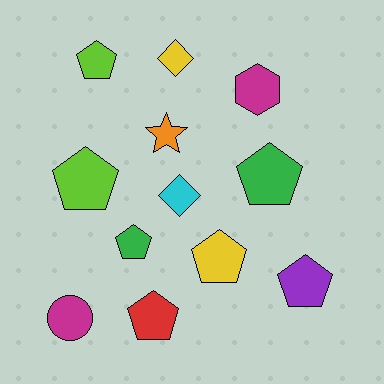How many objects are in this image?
There are 12 objects.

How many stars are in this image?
There is 1 star.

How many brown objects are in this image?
There are no brown objects.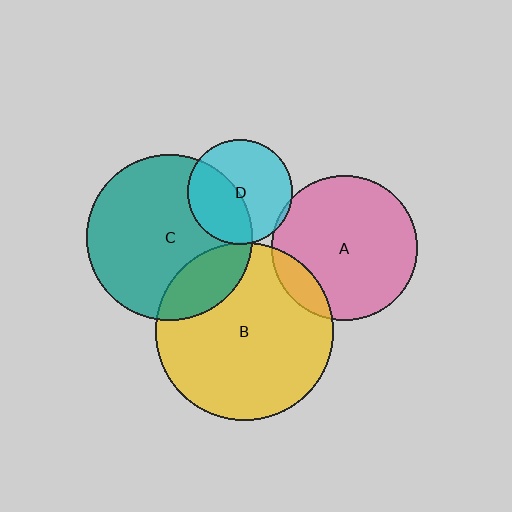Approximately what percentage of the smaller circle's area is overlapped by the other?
Approximately 20%.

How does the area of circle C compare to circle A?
Approximately 1.3 times.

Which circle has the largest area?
Circle B (yellow).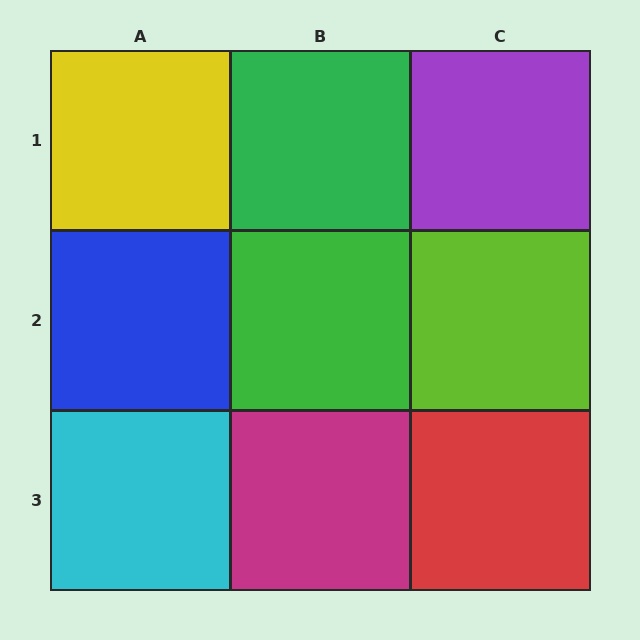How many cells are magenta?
1 cell is magenta.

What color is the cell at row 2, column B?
Green.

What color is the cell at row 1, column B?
Green.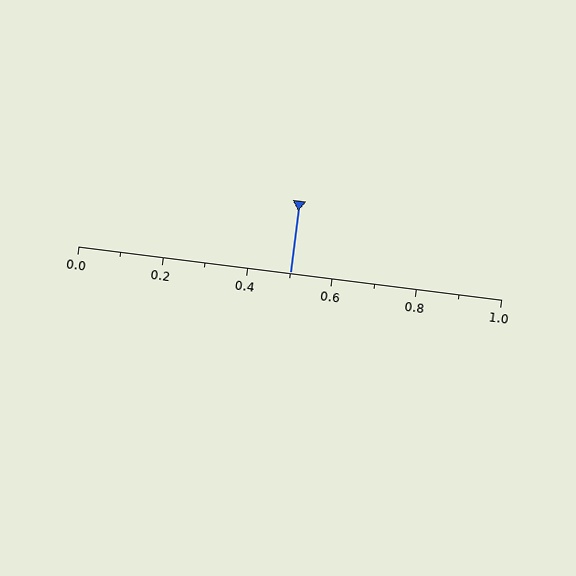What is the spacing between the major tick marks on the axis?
The major ticks are spaced 0.2 apart.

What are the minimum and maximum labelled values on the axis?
The axis runs from 0.0 to 1.0.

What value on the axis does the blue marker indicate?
The marker indicates approximately 0.5.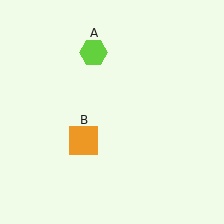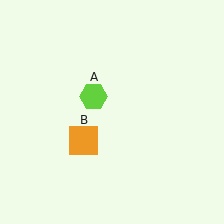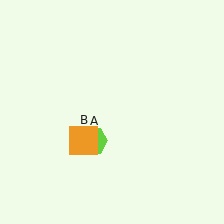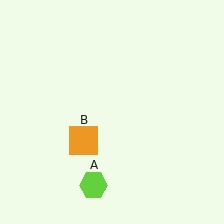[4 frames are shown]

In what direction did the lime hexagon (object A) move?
The lime hexagon (object A) moved down.